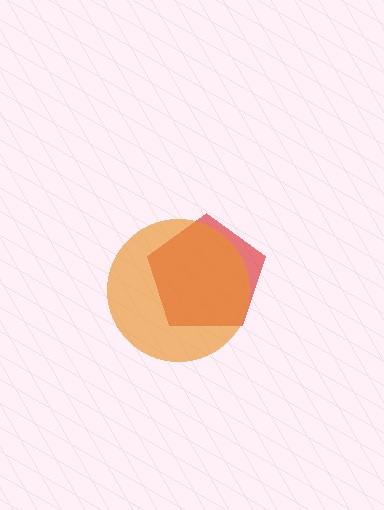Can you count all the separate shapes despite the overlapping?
Yes, there are 2 separate shapes.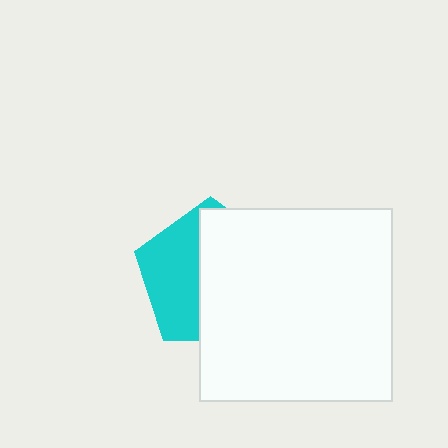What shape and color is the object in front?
The object in front is a white square.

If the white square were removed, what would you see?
You would see the complete cyan pentagon.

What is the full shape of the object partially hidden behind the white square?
The partially hidden object is a cyan pentagon.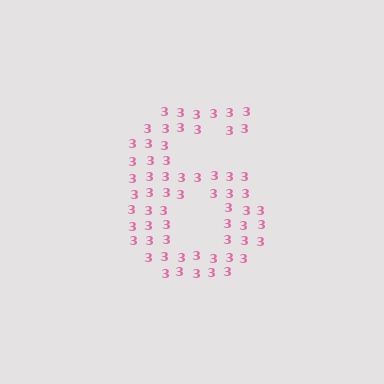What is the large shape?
The large shape is the digit 6.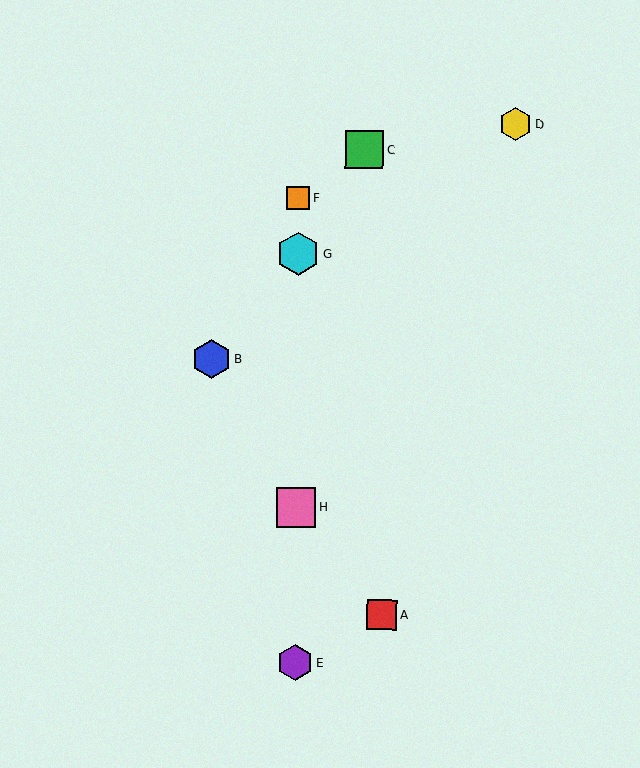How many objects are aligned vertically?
4 objects (E, F, G, H) are aligned vertically.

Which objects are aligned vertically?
Objects E, F, G, H are aligned vertically.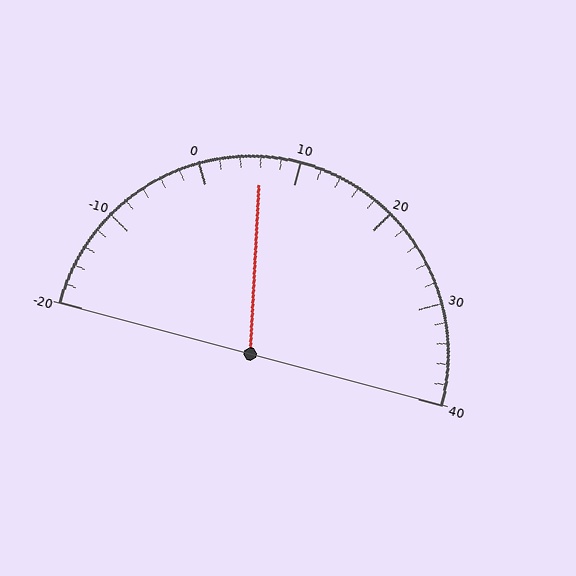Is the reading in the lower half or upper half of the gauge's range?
The reading is in the lower half of the range (-20 to 40).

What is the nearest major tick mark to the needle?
The nearest major tick mark is 10.